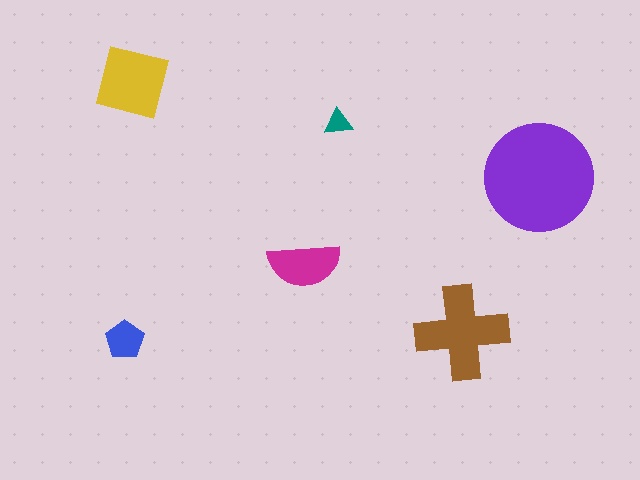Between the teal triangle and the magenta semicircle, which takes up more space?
The magenta semicircle.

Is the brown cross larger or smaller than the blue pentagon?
Larger.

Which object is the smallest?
The teal triangle.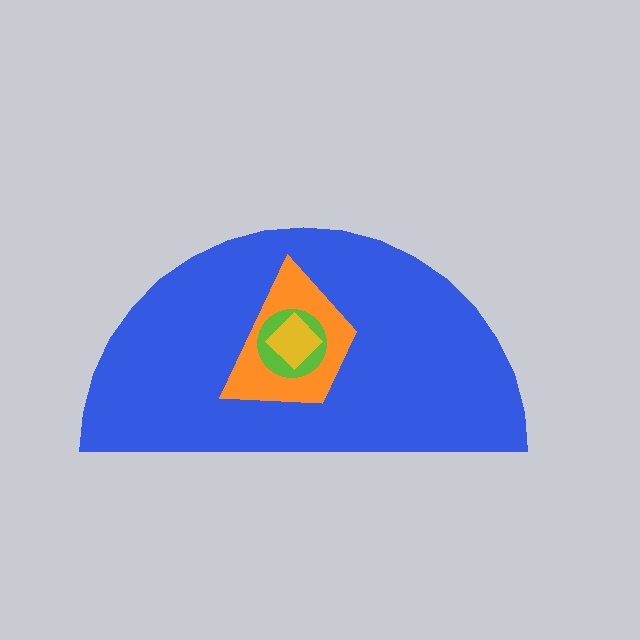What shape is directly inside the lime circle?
The yellow diamond.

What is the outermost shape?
The blue semicircle.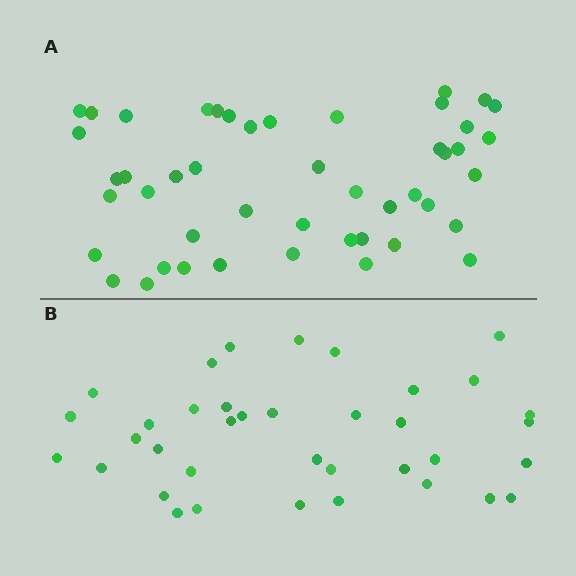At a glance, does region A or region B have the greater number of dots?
Region A (the top region) has more dots.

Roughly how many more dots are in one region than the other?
Region A has roughly 10 or so more dots than region B.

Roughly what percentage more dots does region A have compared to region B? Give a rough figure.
About 25% more.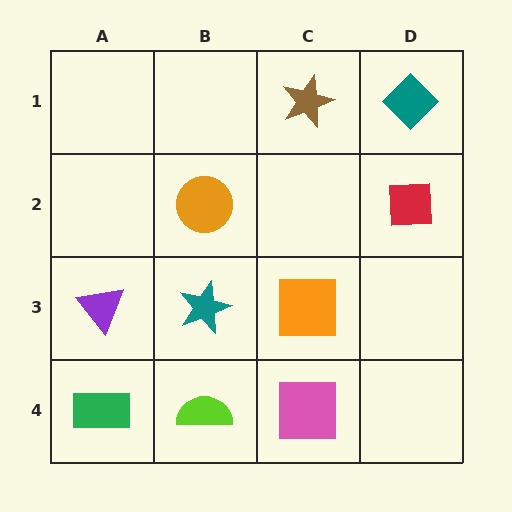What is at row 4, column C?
A pink square.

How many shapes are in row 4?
3 shapes.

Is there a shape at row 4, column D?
No, that cell is empty.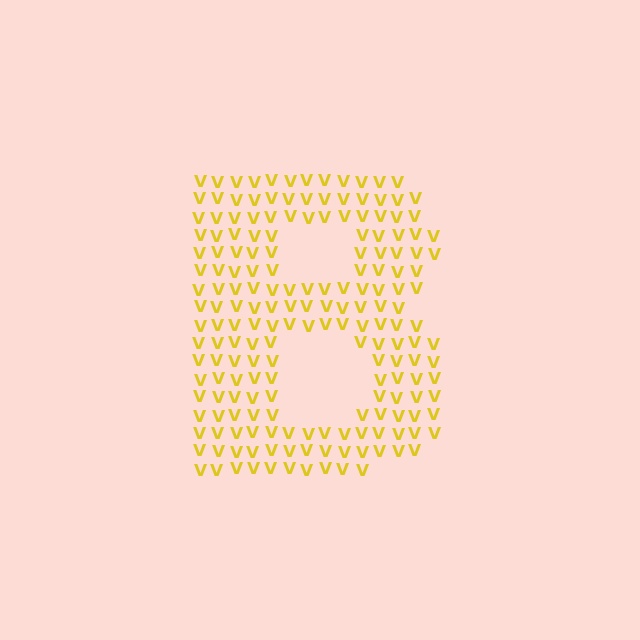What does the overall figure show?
The overall figure shows the letter B.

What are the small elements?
The small elements are letter V's.